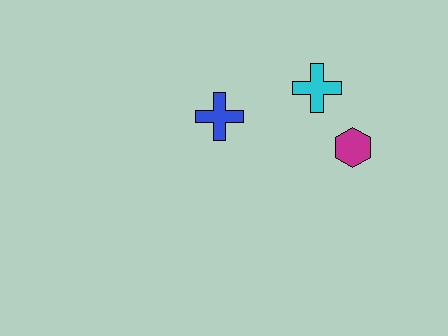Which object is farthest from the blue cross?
The magenta hexagon is farthest from the blue cross.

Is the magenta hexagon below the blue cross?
Yes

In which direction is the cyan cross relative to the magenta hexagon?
The cyan cross is above the magenta hexagon.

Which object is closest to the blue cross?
The cyan cross is closest to the blue cross.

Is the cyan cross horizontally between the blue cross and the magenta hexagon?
Yes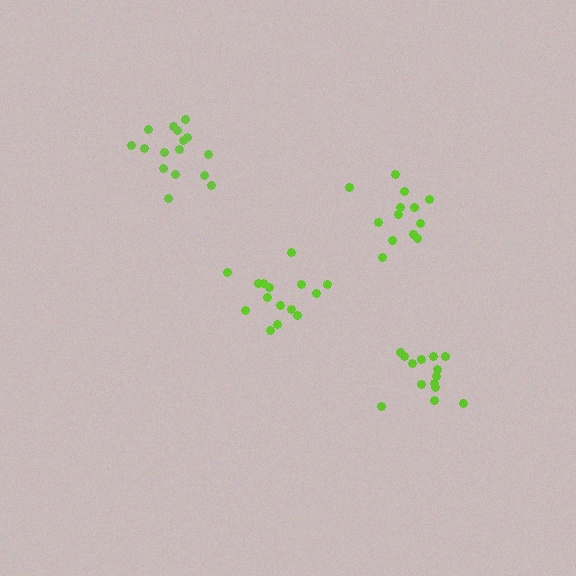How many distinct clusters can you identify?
There are 4 distinct clusters.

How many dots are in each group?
Group 1: 16 dots, Group 2: 15 dots, Group 3: 13 dots, Group 4: 14 dots (58 total).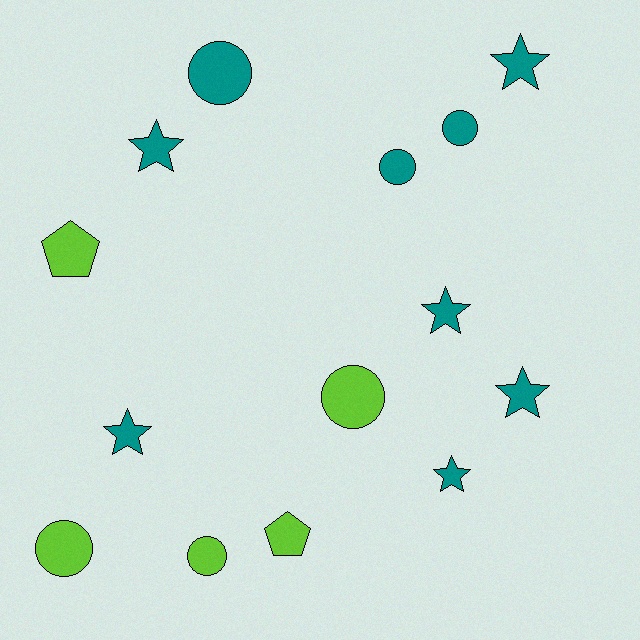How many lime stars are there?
There are no lime stars.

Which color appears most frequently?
Teal, with 9 objects.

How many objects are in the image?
There are 14 objects.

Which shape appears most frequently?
Circle, with 6 objects.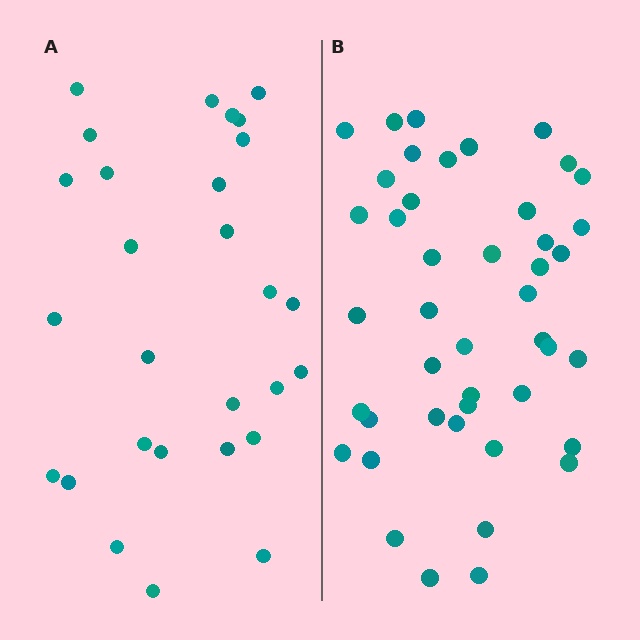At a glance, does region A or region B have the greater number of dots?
Region B (the right region) has more dots.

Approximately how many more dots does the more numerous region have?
Region B has approximately 15 more dots than region A.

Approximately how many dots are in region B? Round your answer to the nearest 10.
About 40 dots. (The exact count is 44, which rounds to 40.)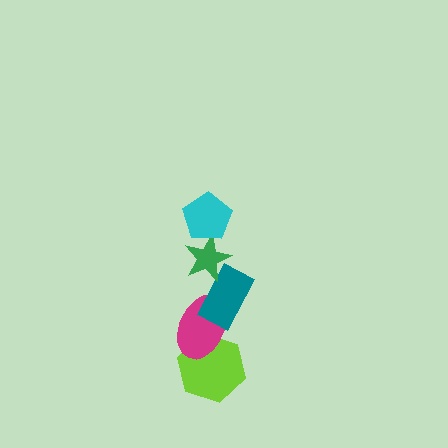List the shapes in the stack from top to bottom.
From top to bottom: the cyan pentagon, the green star, the teal rectangle, the magenta ellipse, the lime hexagon.